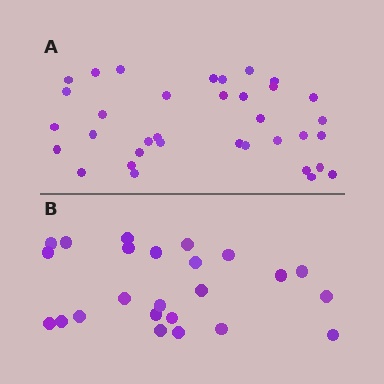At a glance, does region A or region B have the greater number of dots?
Region A (the top region) has more dots.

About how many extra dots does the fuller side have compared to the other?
Region A has roughly 12 or so more dots than region B.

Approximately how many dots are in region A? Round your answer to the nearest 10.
About 40 dots. (The exact count is 35, which rounds to 40.)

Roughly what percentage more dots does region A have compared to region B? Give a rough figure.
About 45% more.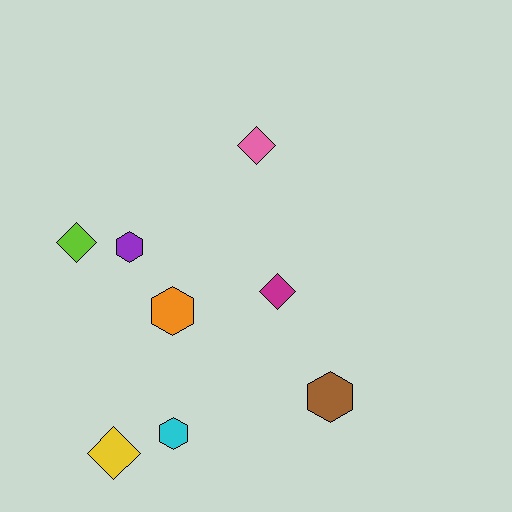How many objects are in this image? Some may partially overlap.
There are 8 objects.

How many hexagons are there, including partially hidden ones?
There are 4 hexagons.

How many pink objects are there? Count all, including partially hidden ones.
There is 1 pink object.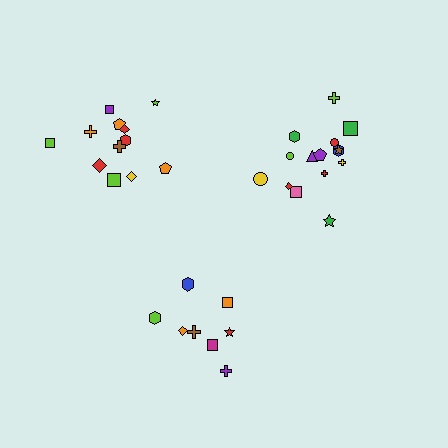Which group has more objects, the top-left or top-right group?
The top-right group.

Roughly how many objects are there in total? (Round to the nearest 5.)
Roughly 35 objects in total.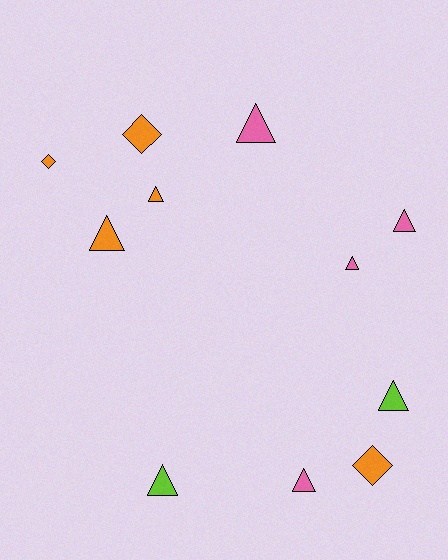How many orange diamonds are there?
There are 3 orange diamonds.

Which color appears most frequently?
Orange, with 5 objects.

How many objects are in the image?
There are 11 objects.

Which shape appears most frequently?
Triangle, with 8 objects.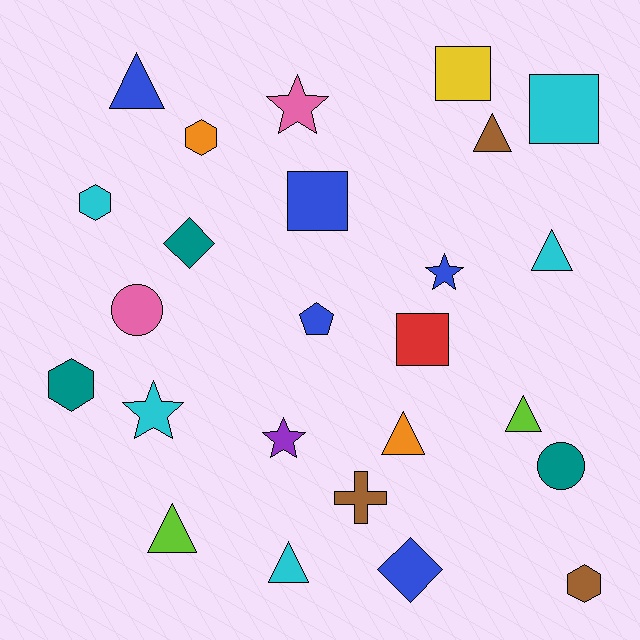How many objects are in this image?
There are 25 objects.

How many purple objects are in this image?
There is 1 purple object.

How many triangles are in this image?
There are 7 triangles.